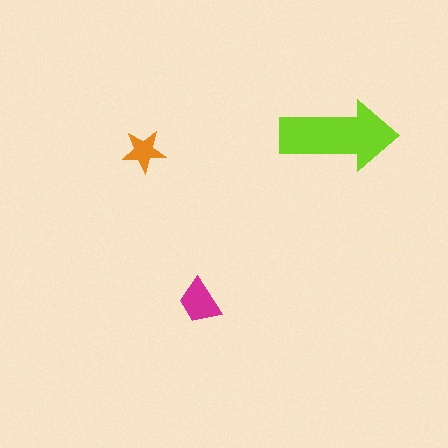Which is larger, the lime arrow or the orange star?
The lime arrow.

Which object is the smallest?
The orange star.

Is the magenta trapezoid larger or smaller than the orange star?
Larger.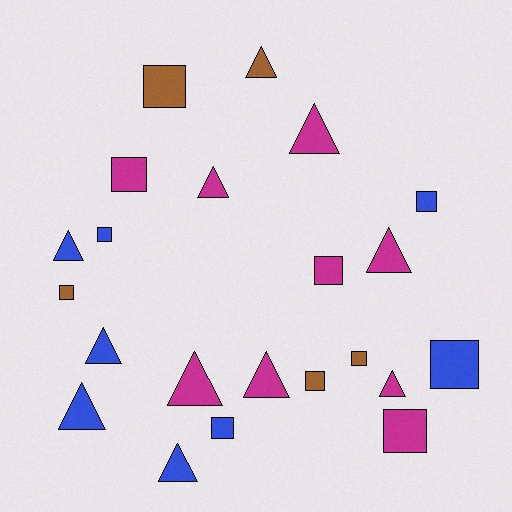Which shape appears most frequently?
Triangle, with 11 objects.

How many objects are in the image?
There are 22 objects.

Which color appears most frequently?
Magenta, with 9 objects.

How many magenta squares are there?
There are 3 magenta squares.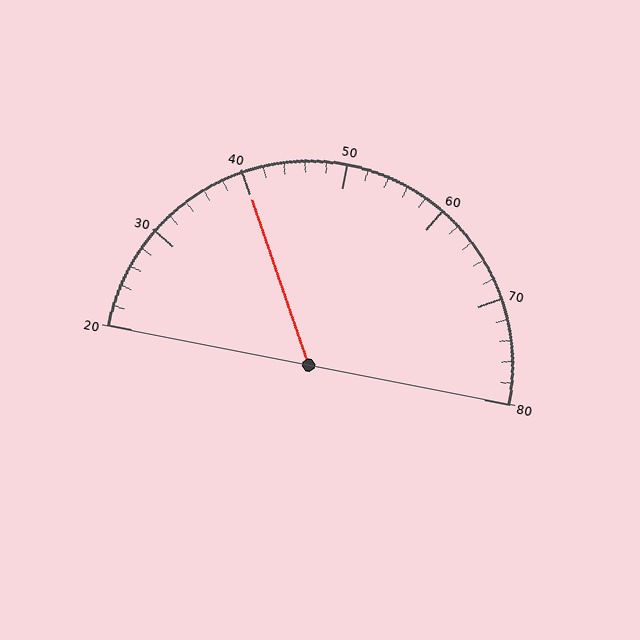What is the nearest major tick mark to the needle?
The nearest major tick mark is 40.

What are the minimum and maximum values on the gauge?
The gauge ranges from 20 to 80.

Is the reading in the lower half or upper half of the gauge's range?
The reading is in the lower half of the range (20 to 80).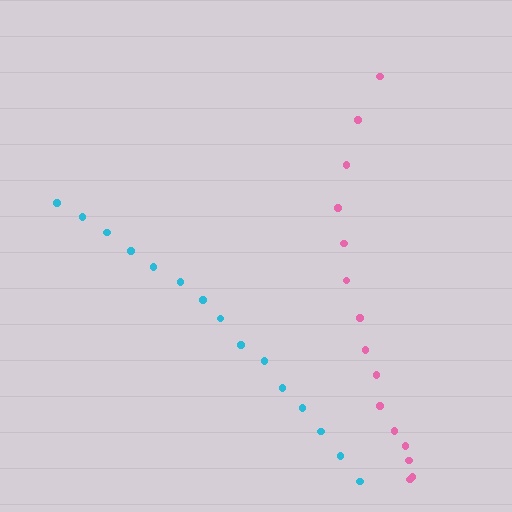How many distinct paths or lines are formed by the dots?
There are 2 distinct paths.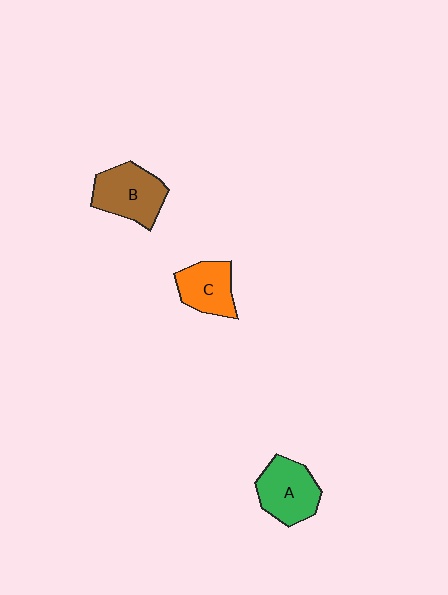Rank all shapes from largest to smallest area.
From largest to smallest: B (brown), A (green), C (orange).